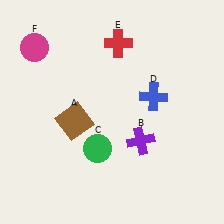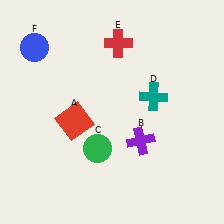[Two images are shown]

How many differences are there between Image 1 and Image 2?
There are 3 differences between the two images.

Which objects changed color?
A changed from brown to red. D changed from blue to teal. F changed from magenta to blue.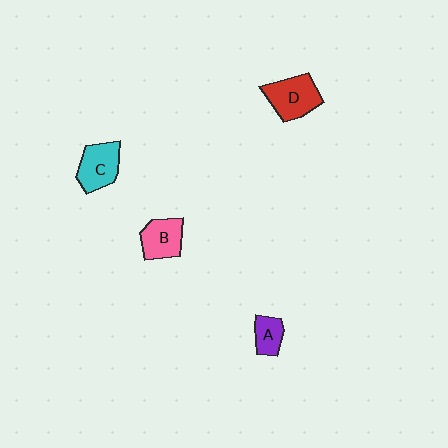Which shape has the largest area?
Shape D (red).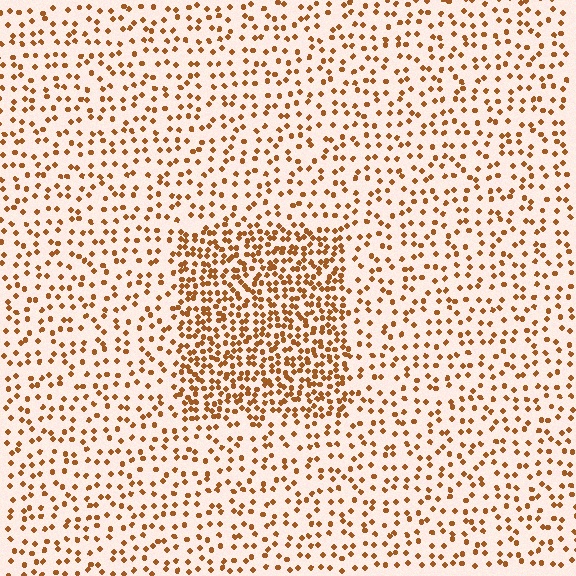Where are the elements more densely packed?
The elements are more densely packed inside the rectangle boundary.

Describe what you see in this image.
The image contains small brown elements arranged at two different densities. A rectangle-shaped region is visible where the elements are more densely packed than the surrounding area.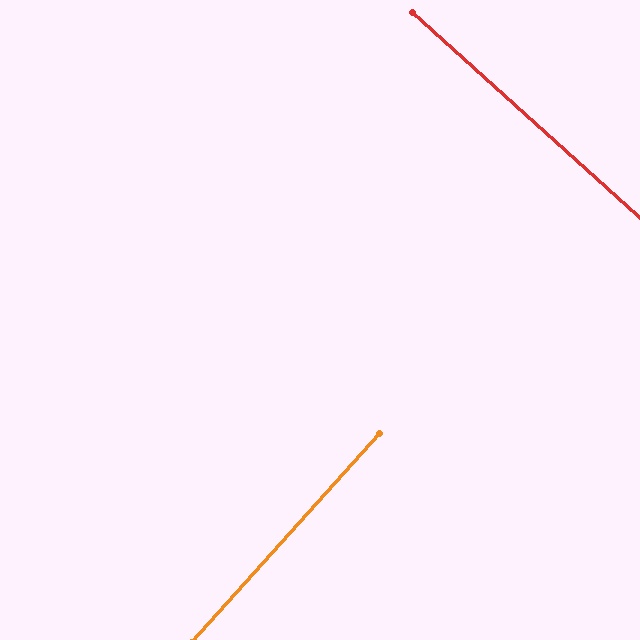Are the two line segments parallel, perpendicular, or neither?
Perpendicular — they meet at approximately 90°.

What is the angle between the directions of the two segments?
Approximately 90 degrees.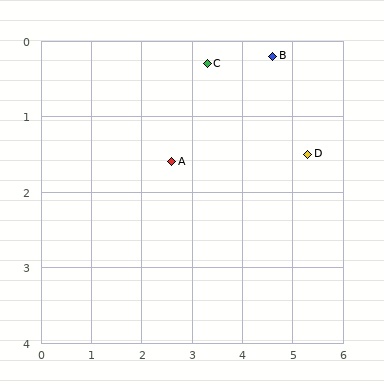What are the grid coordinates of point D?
Point D is at approximately (5.3, 1.5).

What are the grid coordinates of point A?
Point A is at approximately (2.6, 1.6).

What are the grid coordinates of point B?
Point B is at approximately (4.6, 0.2).